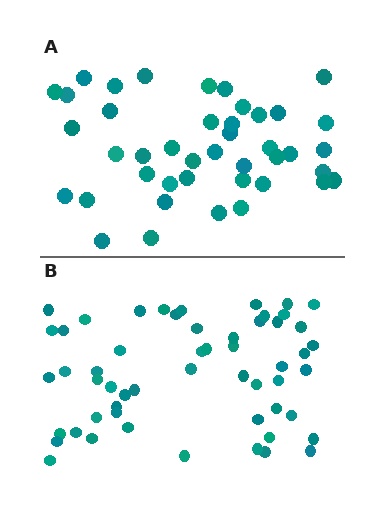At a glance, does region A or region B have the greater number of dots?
Region B (the bottom region) has more dots.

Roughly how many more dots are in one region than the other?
Region B has approximately 15 more dots than region A.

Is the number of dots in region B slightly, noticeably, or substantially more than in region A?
Region B has noticeably more, but not dramatically so. The ratio is roughly 1.3 to 1.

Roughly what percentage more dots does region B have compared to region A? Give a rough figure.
About 30% more.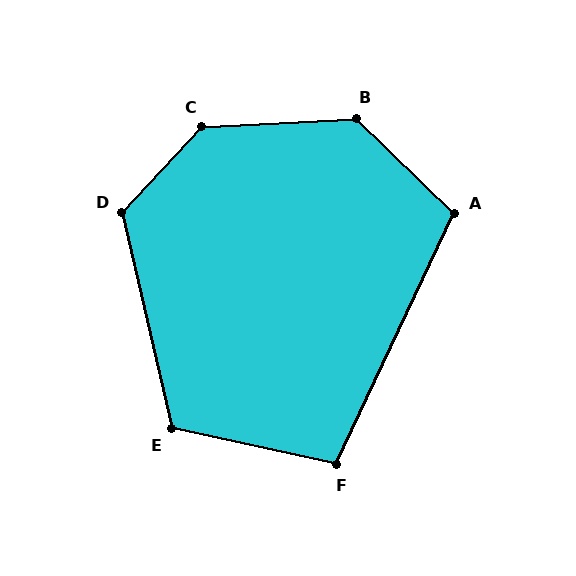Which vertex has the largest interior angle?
C, at approximately 136 degrees.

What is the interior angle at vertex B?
Approximately 133 degrees (obtuse).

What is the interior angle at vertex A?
Approximately 109 degrees (obtuse).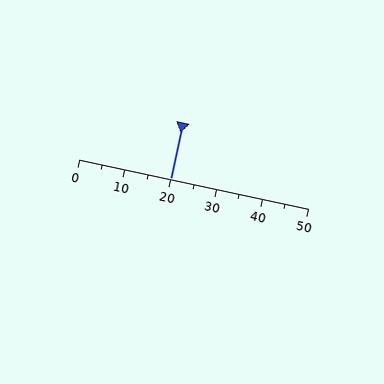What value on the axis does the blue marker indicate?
The marker indicates approximately 20.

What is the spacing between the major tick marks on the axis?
The major ticks are spaced 10 apart.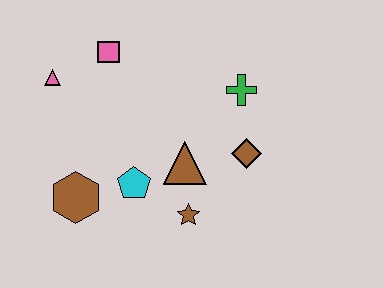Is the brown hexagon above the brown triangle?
No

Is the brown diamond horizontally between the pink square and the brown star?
No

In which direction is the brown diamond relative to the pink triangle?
The brown diamond is to the right of the pink triangle.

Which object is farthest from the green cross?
The brown hexagon is farthest from the green cross.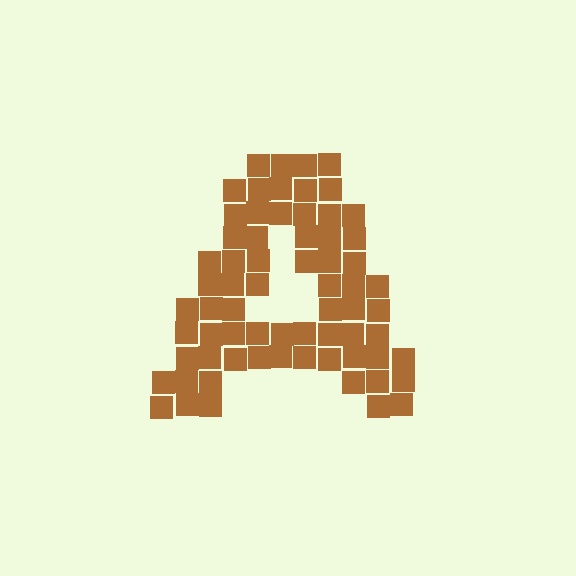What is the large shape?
The large shape is the letter A.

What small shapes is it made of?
It is made of small squares.